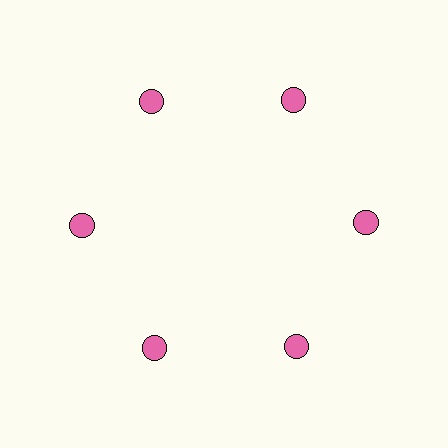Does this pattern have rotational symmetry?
Yes, this pattern has 6-fold rotational symmetry. It looks the same after rotating 60 degrees around the center.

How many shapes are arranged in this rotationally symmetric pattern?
There are 6 shapes, arranged in 6 groups of 1.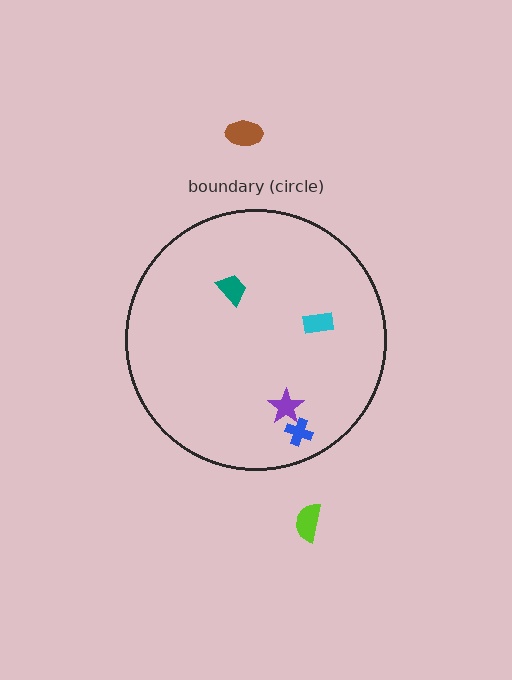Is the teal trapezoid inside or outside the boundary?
Inside.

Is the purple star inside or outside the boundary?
Inside.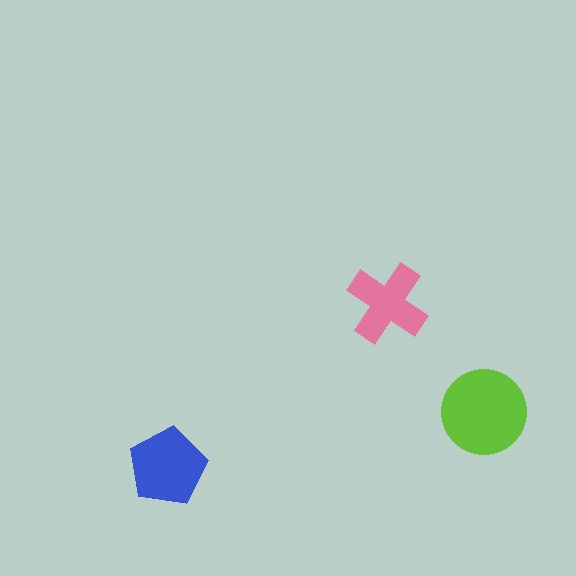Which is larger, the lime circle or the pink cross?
The lime circle.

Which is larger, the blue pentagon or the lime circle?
The lime circle.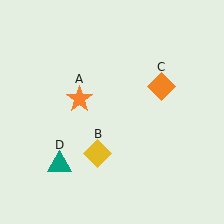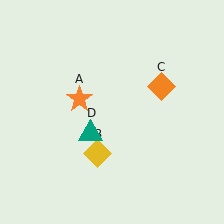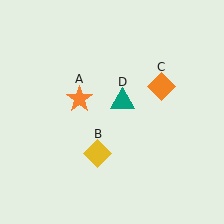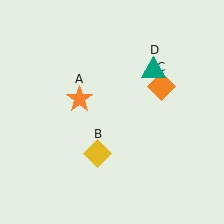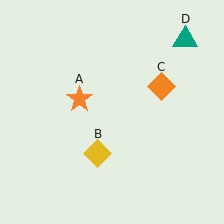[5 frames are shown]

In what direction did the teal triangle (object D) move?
The teal triangle (object D) moved up and to the right.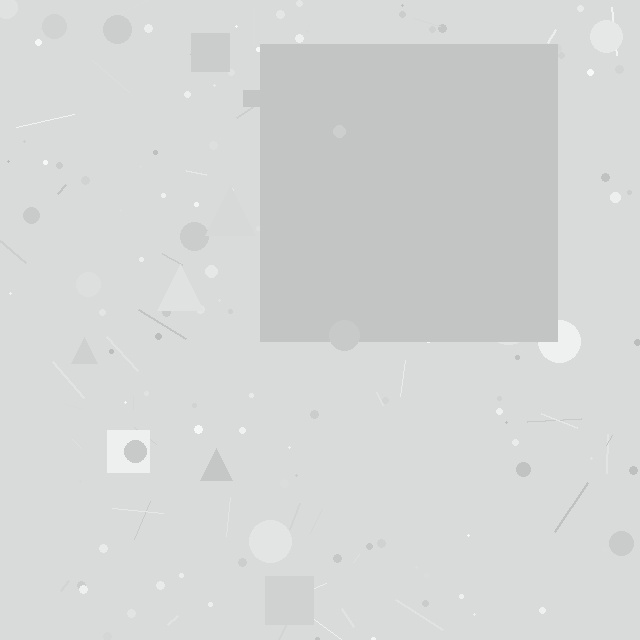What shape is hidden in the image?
A square is hidden in the image.